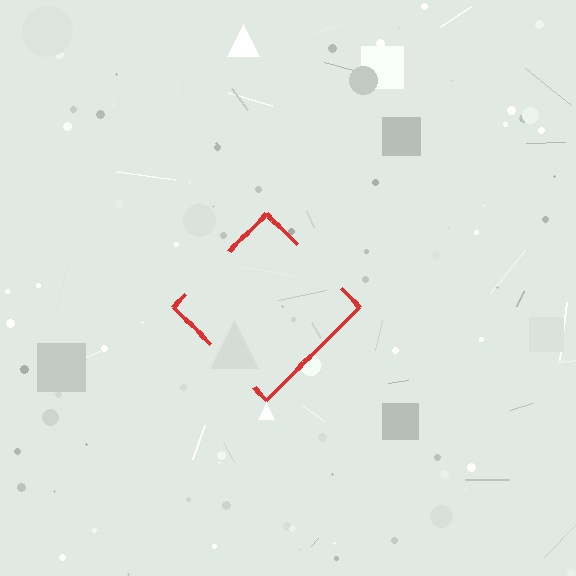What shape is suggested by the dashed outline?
The dashed outline suggests a diamond.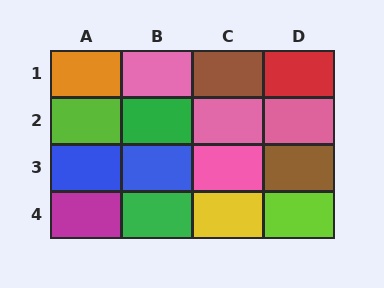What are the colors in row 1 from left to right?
Orange, pink, brown, red.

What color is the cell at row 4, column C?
Yellow.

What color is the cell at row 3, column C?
Pink.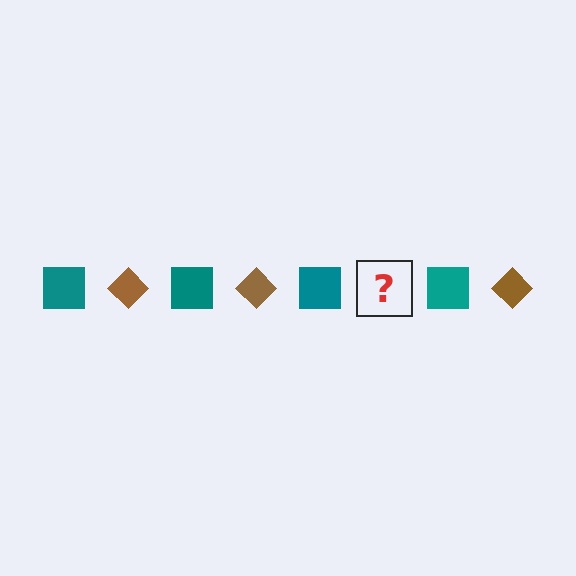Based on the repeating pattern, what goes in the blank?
The blank should be a brown diamond.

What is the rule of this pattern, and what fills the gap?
The rule is that the pattern alternates between teal square and brown diamond. The gap should be filled with a brown diamond.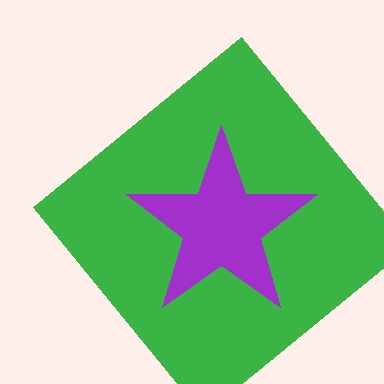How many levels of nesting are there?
2.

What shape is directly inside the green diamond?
The purple star.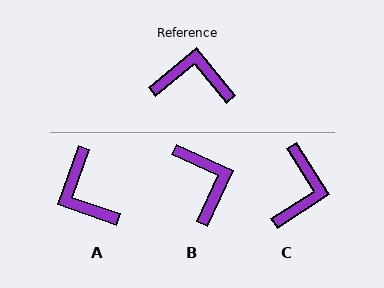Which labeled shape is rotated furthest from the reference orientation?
A, about 121 degrees away.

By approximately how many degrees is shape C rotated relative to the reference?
Approximately 97 degrees clockwise.